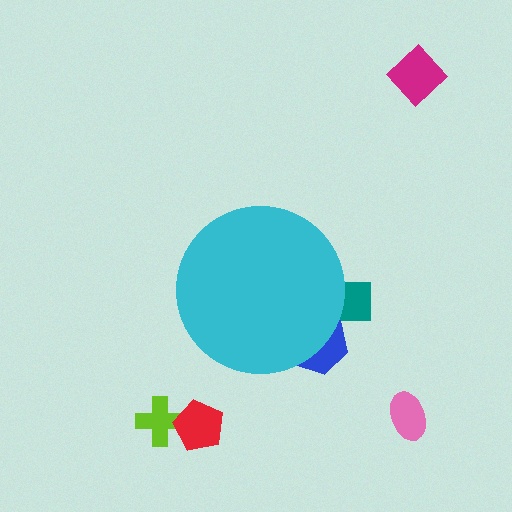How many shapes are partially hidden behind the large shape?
2 shapes are partially hidden.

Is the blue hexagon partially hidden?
Yes, the blue hexagon is partially hidden behind the cyan circle.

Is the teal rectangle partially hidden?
Yes, the teal rectangle is partially hidden behind the cyan circle.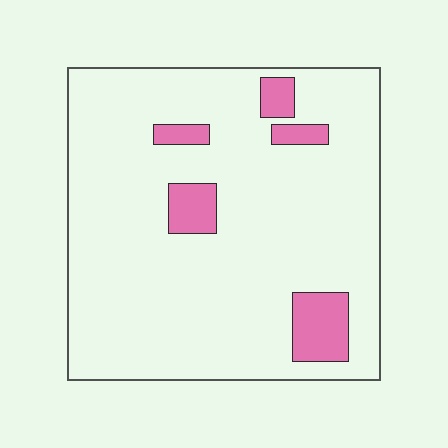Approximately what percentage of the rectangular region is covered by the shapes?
Approximately 10%.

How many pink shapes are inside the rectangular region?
5.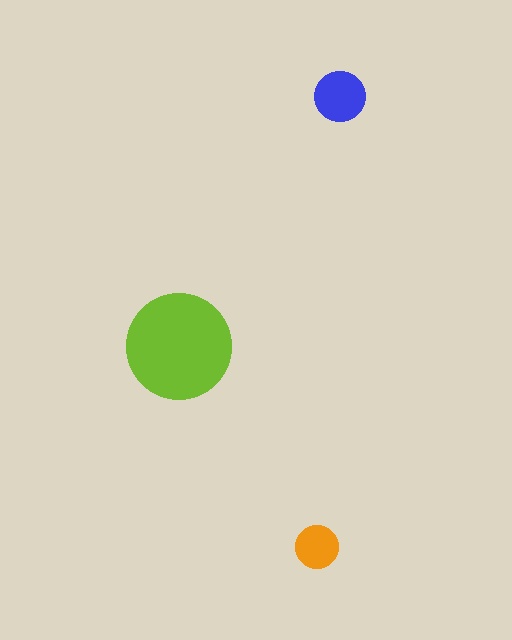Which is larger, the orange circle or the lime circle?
The lime one.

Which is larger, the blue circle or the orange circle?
The blue one.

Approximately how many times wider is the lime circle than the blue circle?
About 2 times wider.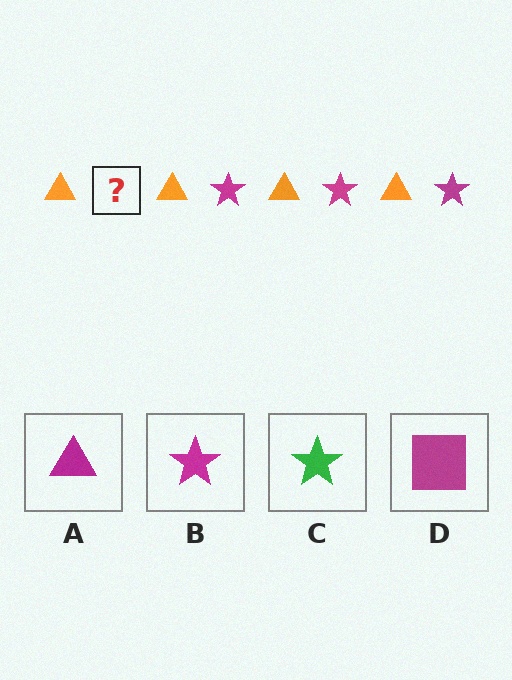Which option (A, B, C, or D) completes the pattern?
B.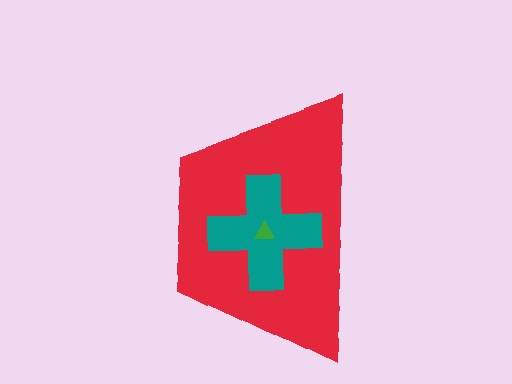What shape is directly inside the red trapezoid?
The teal cross.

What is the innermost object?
The green triangle.